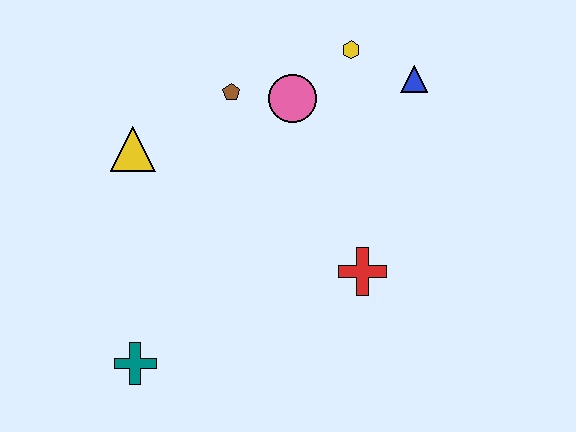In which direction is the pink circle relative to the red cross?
The pink circle is above the red cross.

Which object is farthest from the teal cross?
The blue triangle is farthest from the teal cross.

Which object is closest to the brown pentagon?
The pink circle is closest to the brown pentagon.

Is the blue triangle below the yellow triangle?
No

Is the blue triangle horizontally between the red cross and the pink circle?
No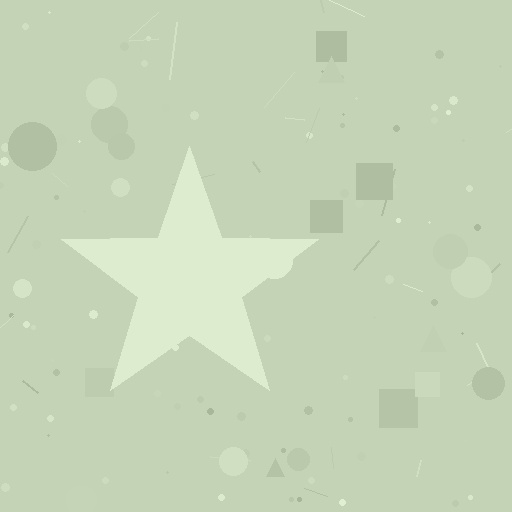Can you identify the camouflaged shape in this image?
The camouflaged shape is a star.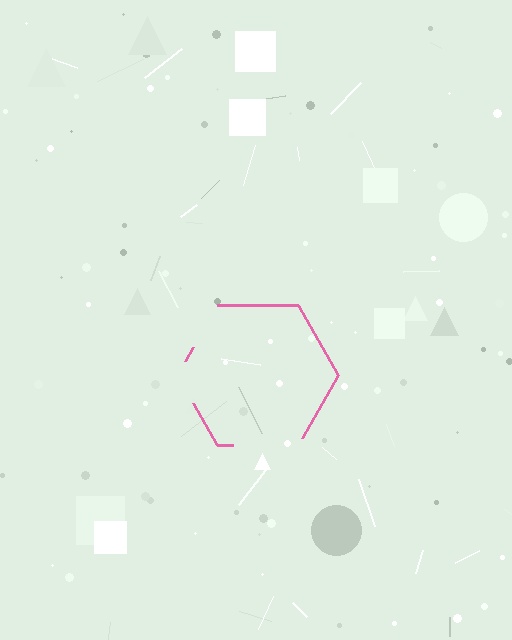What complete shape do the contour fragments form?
The contour fragments form a hexagon.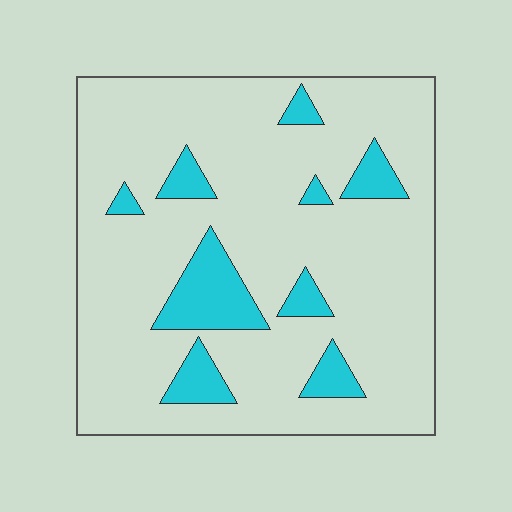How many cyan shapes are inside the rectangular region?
9.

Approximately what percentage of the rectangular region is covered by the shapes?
Approximately 15%.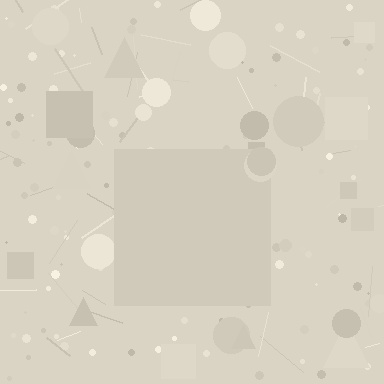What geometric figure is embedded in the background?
A square is embedded in the background.